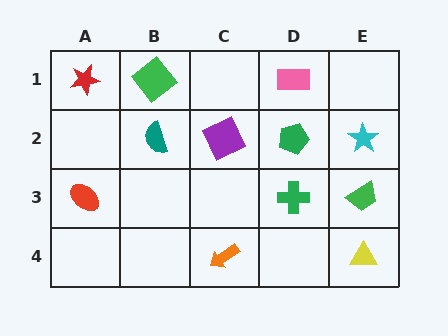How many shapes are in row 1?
3 shapes.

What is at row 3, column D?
A green cross.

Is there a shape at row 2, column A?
No, that cell is empty.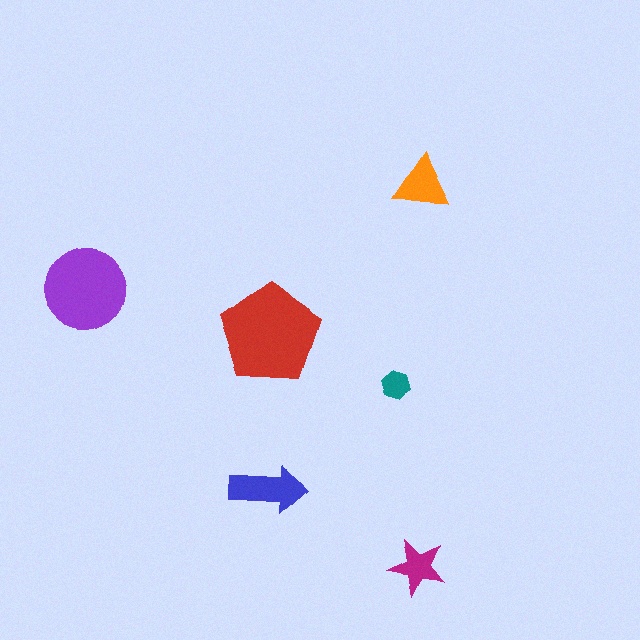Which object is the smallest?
The teal hexagon.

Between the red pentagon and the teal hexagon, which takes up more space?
The red pentagon.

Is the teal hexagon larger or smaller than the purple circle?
Smaller.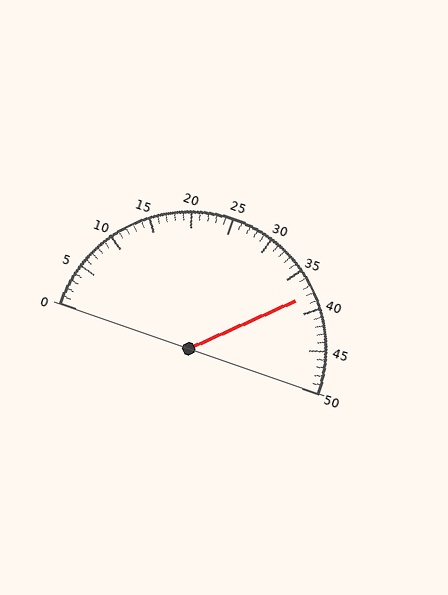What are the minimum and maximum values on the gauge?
The gauge ranges from 0 to 50.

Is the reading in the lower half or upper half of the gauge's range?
The reading is in the upper half of the range (0 to 50).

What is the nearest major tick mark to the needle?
The nearest major tick mark is 40.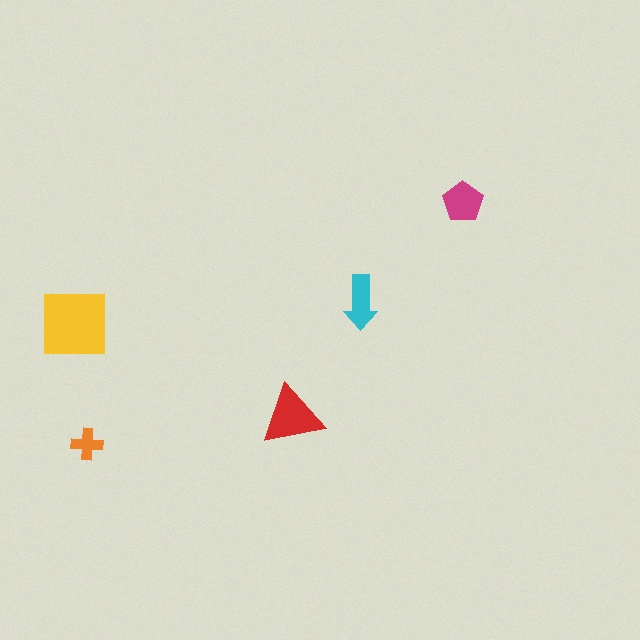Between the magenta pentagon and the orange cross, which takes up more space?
The magenta pentagon.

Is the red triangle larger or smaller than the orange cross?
Larger.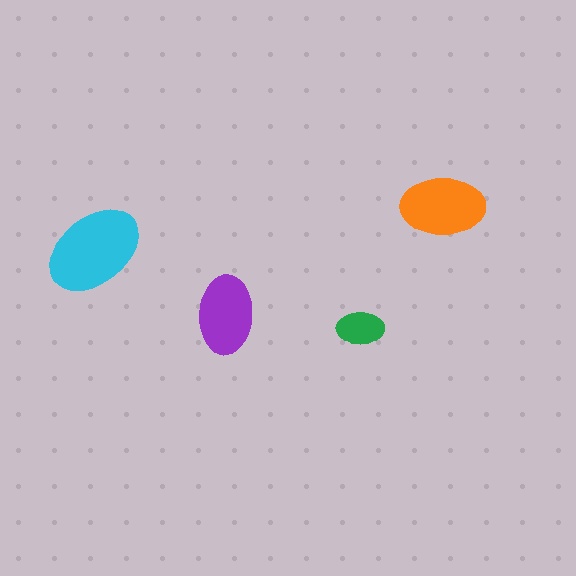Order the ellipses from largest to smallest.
the cyan one, the orange one, the purple one, the green one.